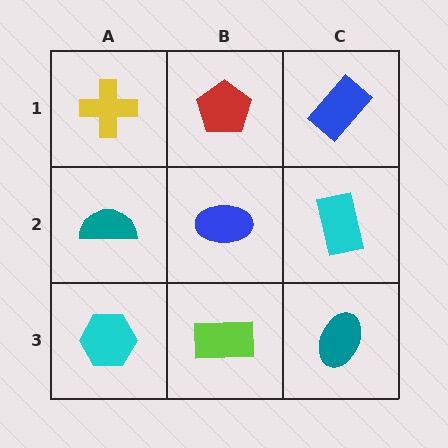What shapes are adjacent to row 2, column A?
A yellow cross (row 1, column A), a cyan hexagon (row 3, column A), a blue ellipse (row 2, column B).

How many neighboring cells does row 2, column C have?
3.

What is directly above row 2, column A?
A yellow cross.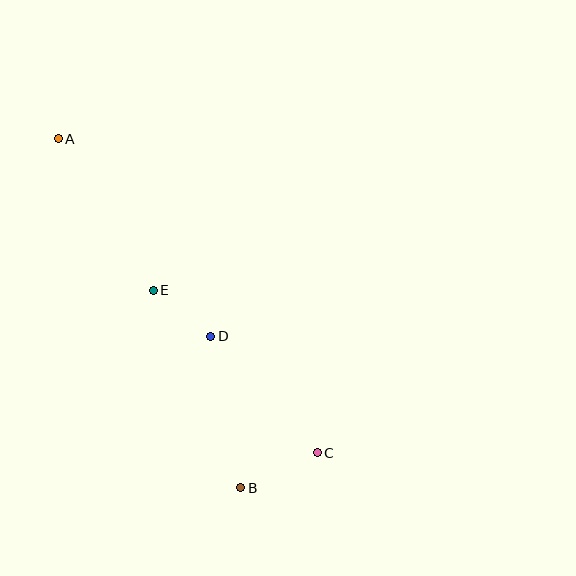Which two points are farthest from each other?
Points A and C are farthest from each other.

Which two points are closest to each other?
Points D and E are closest to each other.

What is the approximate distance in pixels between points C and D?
The distance between C and D is approximately 158 pixels.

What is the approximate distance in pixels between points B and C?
The distance between B and C is approximately 84 pixels.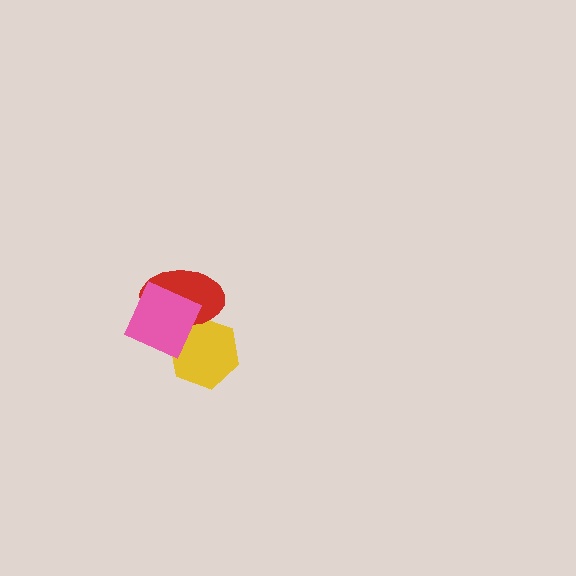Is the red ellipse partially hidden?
Yes, it is partially covered by another shape.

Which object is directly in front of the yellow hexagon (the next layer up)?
The red ellipse is directly in front of the yellow hexagon.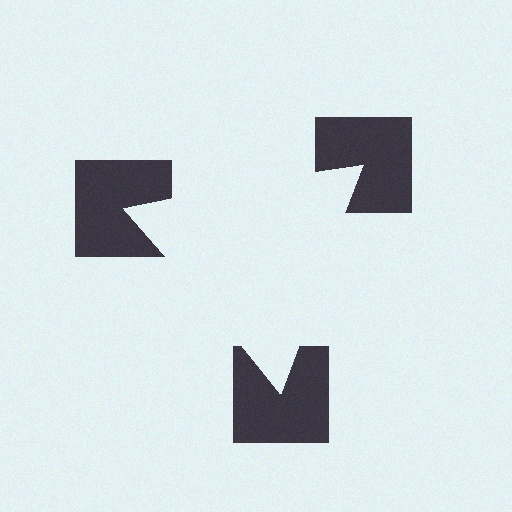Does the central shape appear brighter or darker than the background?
It typically appears slightly brighter than the background, even though no actual brightness change is drawn.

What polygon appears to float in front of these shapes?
An illusory triangle — its edges are inferred from the aligned wedge cuts in the notched squares, not physically drawn.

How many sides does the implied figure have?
3 sides.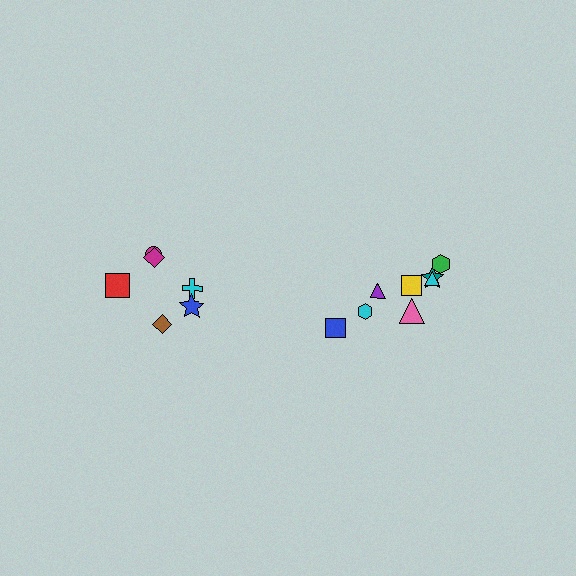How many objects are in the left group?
There are 6 objects.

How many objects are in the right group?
There are 8 objects.